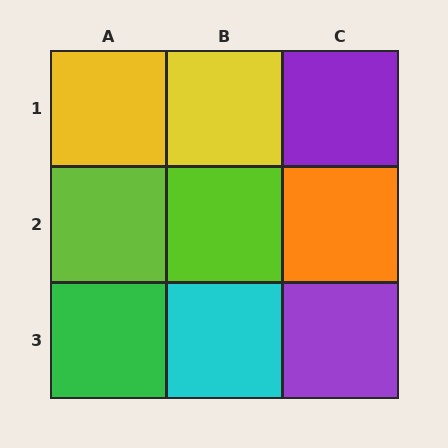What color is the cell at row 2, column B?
Lime.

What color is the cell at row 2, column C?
Orange.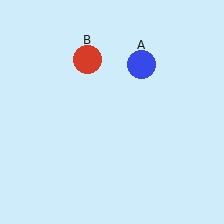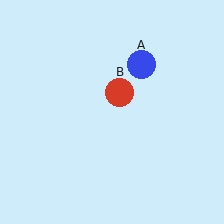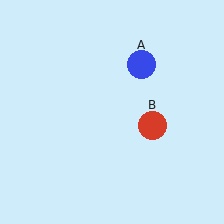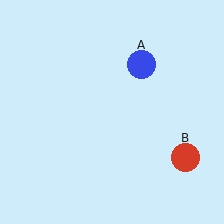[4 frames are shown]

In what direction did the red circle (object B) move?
The red circle (object B) moved down and to the right.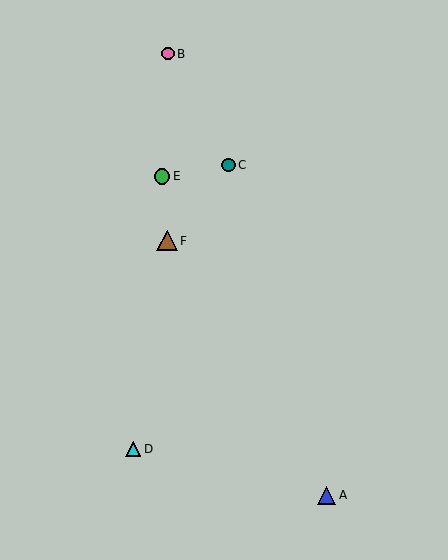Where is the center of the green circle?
The center of the green circle is at (162, 176).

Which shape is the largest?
The brown triangle (labeled F) is the largest.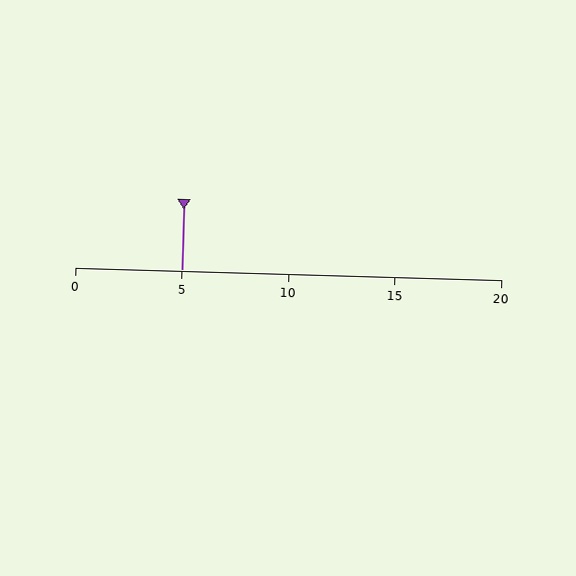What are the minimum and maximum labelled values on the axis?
The axis runs from 0 to 20.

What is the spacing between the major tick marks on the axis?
The major ticks are spaced 5 apart.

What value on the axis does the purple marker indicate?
The marker indicates approximately 5.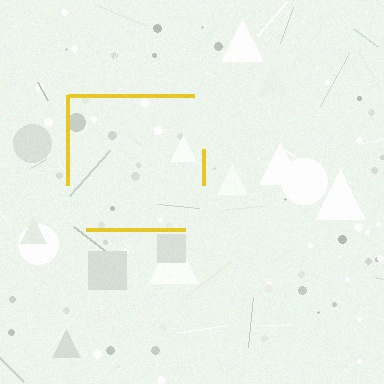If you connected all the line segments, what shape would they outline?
They would outline a square.